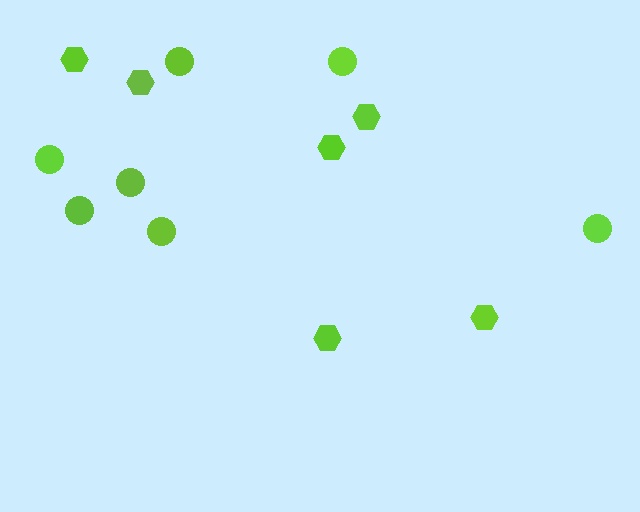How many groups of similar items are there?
There are 2 groups: one group of hexagons (6) and one group of circles (7).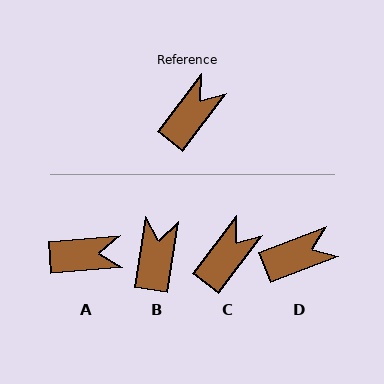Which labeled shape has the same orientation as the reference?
C.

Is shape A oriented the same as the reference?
No, it is off by about 48 degrees.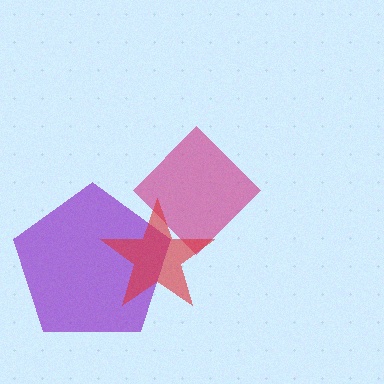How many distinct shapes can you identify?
There are 3 distinct shapes: a magenta diamond, a purple pentagon, a red star.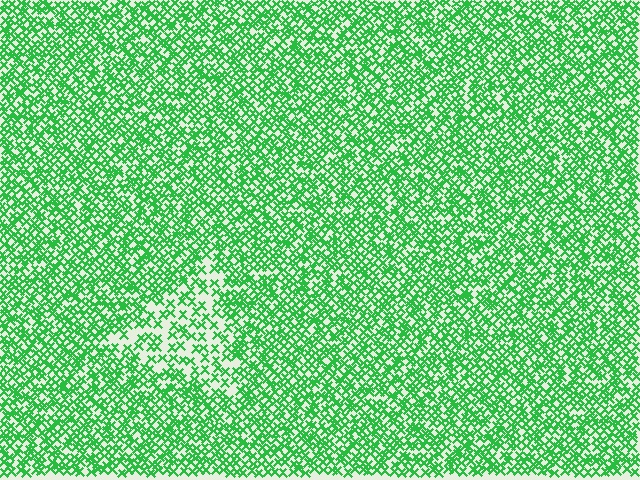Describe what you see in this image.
The image contains small green elements arranged at two different densities. A triangle-shaped region is visible where the elements are less densely packed than the surrounding area.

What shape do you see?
I see a triangle.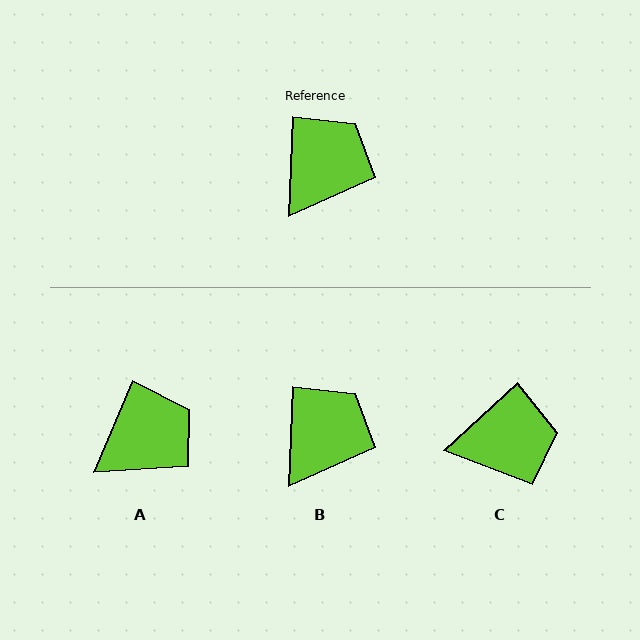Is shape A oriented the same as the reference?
No, it is off by about 21 degrees.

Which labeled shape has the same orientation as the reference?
B.